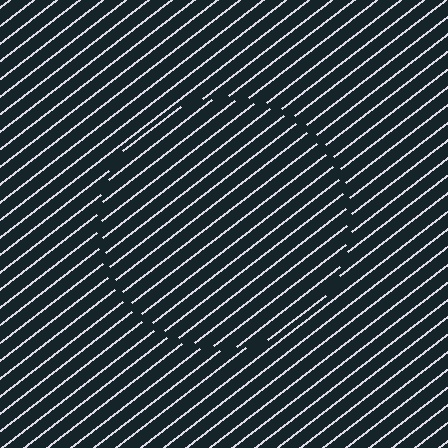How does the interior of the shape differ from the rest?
The interior of the shape contains the same grating, shifted by half a period — the contour is defined by the phase discontinuity where line-ends from the inner and outer gratings abut.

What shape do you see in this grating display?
An illusory circle. The interior of the shape contains the same grating, shifted by half a period — the contour is defined by the phase discontinuity where line-ends from the inner and outer gratings abut.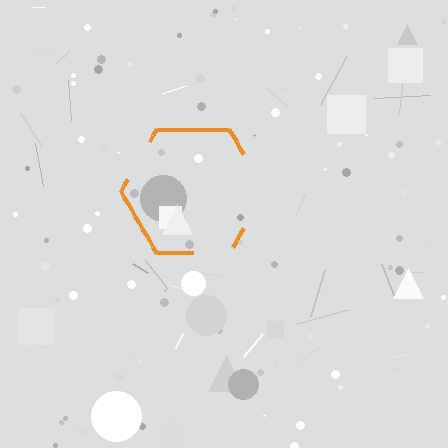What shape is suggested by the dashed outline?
The dashed outline suggests a hexagon.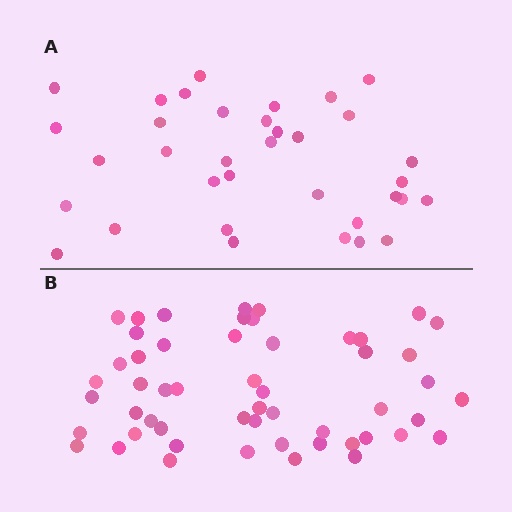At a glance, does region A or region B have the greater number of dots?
Region B (the bottom region) has more dots.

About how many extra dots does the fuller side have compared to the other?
Region B has approximately 20 more dots than region A.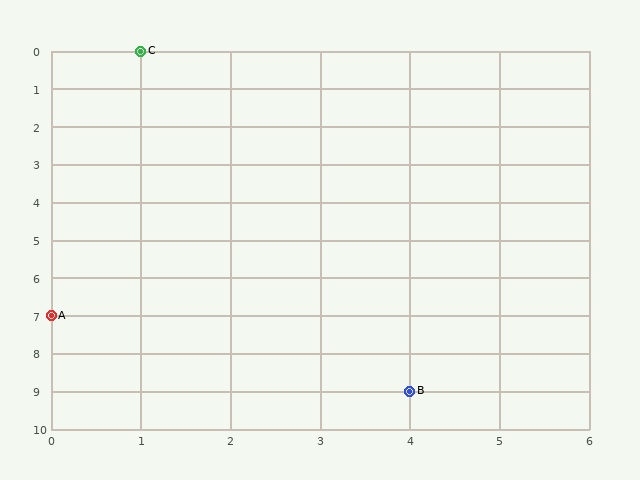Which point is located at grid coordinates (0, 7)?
Point A is at (0, 7).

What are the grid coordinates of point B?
Point B is at grid coordinates (4, 9).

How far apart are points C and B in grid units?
Points C and B are 3 columns and 9 rows apart (about 9.5 grid units diagonally).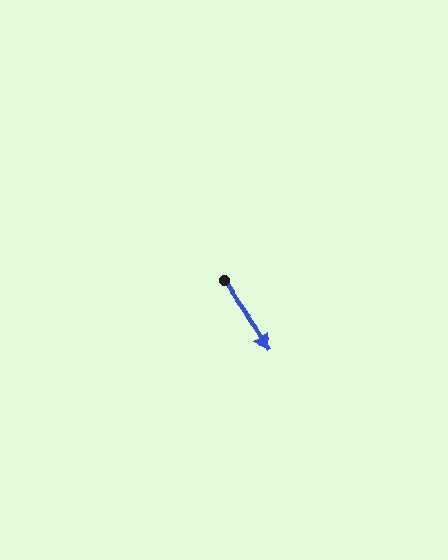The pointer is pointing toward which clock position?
Roughly 5 o'clock.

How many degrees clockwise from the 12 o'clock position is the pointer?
Approximately 145 degrees.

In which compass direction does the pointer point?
Southeast.